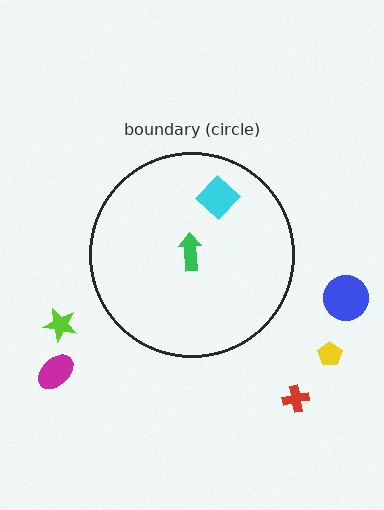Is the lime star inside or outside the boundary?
Outside.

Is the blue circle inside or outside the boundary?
Outside.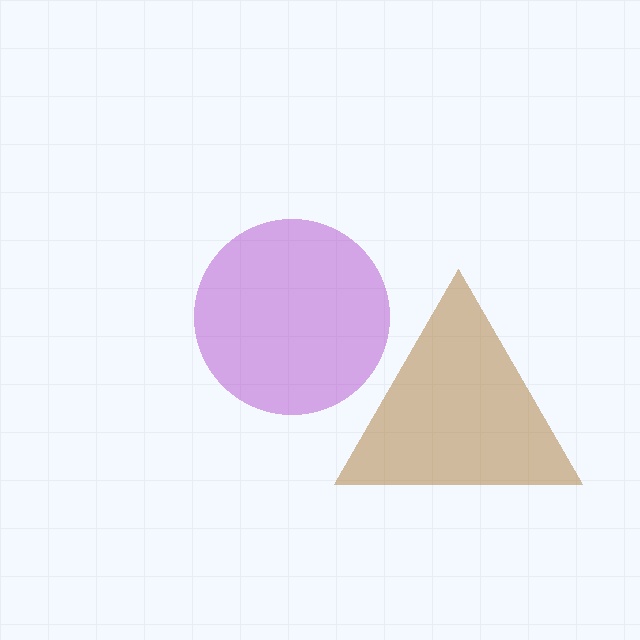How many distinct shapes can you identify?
There are 2 distinct shapes: a brown triangle, a purple circle.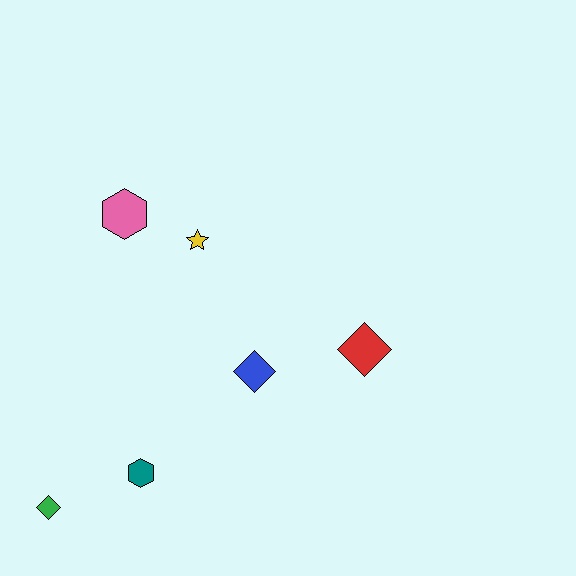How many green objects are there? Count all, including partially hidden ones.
There is 1 green object.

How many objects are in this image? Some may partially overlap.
There are 6 objects.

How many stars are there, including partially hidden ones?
There is 1 star.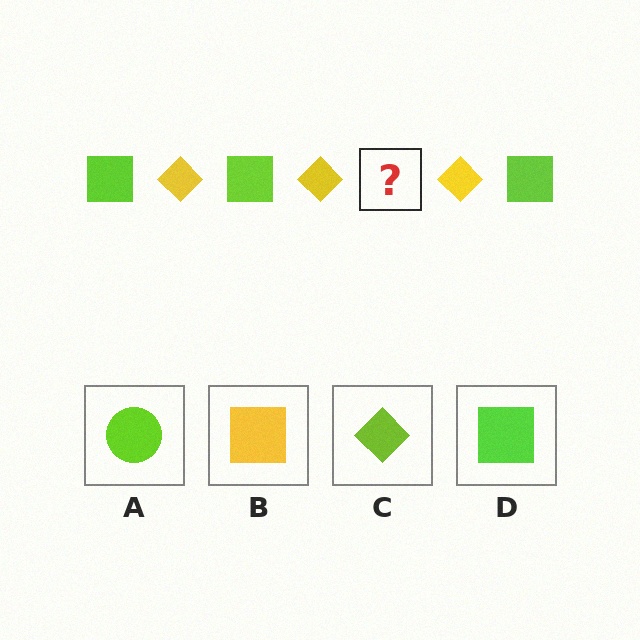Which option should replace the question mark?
Option D.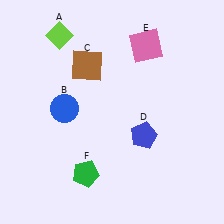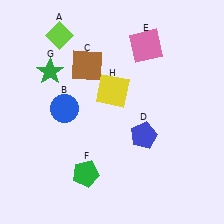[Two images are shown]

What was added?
A green star (G), a yellow square (H) were added in Image 2.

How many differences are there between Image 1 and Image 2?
There are 2 differences between the two images.